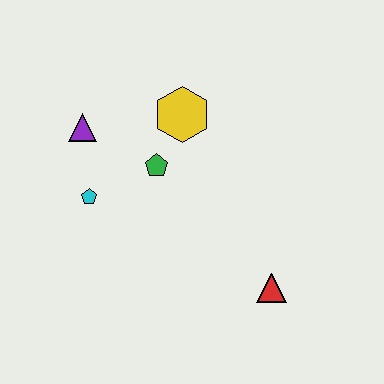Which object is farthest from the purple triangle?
The red triangle is farthest from the purple triangle.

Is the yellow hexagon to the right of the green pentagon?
Yes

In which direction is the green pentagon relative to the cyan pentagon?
The green pentagon is to the right of the cyan pentagon.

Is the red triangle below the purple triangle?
Yes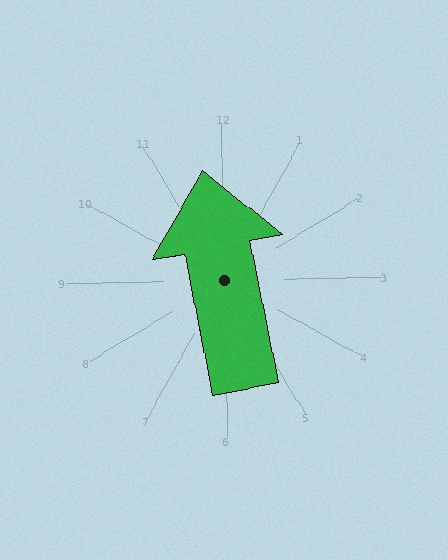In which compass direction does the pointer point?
North.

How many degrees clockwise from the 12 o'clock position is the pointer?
Approximately 350 degrees.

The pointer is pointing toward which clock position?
Roughly 12 o'clock.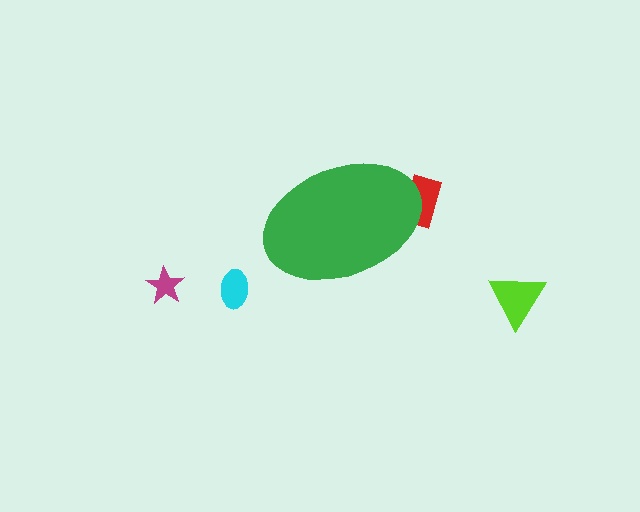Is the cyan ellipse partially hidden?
No, the cyan ellipse is fully visible.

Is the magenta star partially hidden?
No, the magenta star is fully visible.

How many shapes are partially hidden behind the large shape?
1 shape is partially hidden.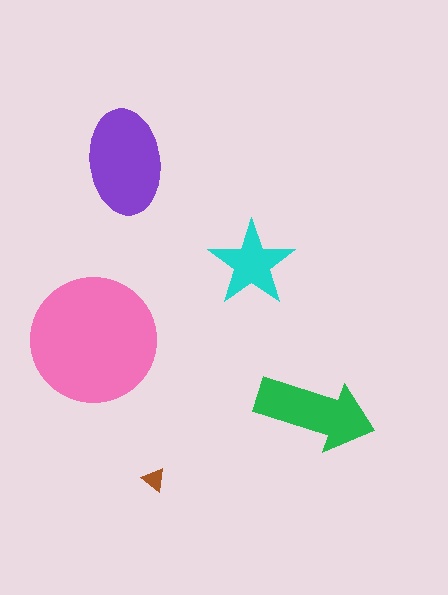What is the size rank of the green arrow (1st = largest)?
3rd.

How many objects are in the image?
There are 5 objects in the image.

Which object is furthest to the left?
The pink circle is leftmost.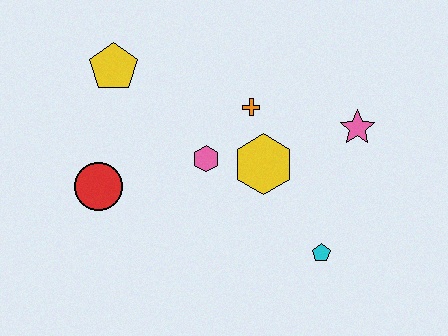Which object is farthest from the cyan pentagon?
The yellow pentagon is farthest from the cyan pentagon.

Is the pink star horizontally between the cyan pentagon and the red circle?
No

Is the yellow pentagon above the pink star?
Yes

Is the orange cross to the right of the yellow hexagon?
No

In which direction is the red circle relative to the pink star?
The red circle is to the left of the pink star.